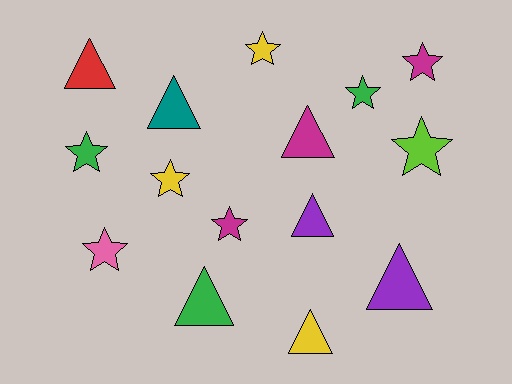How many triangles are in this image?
There are 7 triangles.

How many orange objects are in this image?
There are no orange objects.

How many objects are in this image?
There are 15 objects.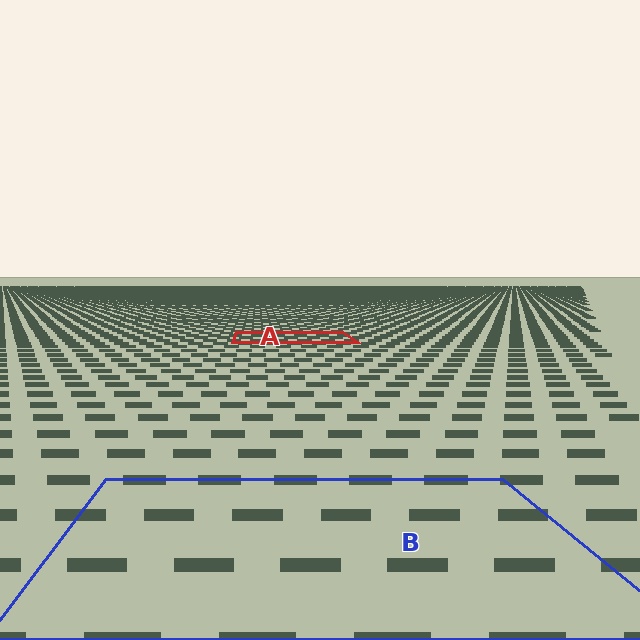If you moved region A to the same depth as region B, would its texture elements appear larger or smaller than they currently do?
They would appear larger. At a closer depth, the same texture elements are projected at a bigger on-screen size.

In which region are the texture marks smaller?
The texture marks are smaller in region A, because it is farther away.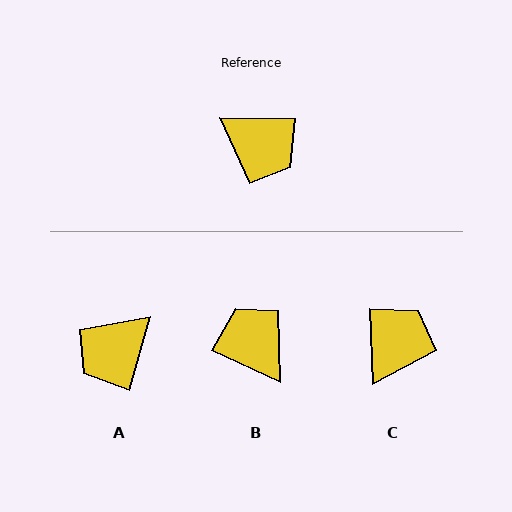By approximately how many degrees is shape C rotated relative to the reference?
Approximately 93 degrees counter-clockwise.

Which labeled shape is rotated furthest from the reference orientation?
B, about 156 degrees away.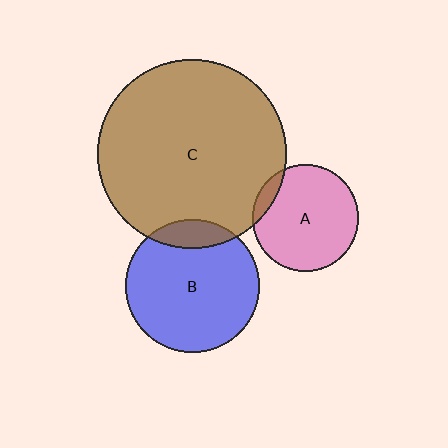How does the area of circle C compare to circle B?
Approximately 2.0 times.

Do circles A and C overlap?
Yes.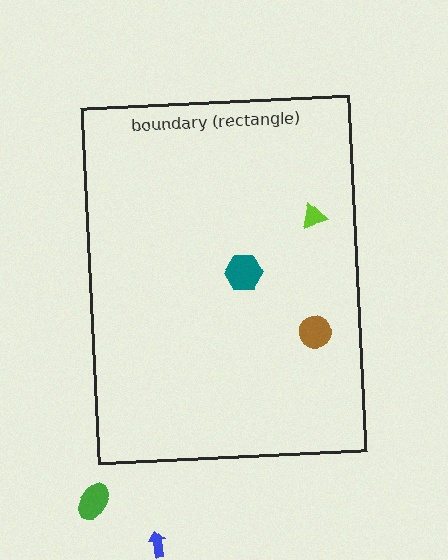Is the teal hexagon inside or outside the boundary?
Inside.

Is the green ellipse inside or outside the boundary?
Outside.